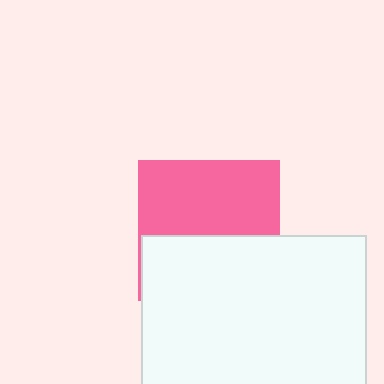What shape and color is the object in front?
The object in front is a white rectangle.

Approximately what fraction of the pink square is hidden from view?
Roughly 45% of the pink square is hidden behind the white rectangle.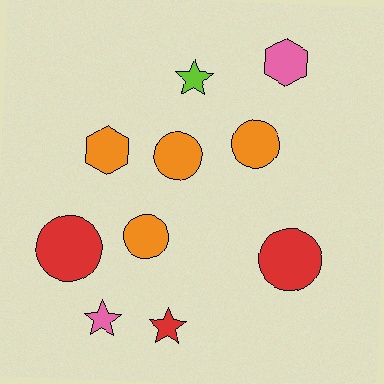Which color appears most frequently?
Orange, with 4 objects.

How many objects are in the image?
There are 10 objects.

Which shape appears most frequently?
Circle, with 5 objects.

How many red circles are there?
There are 2 red circles.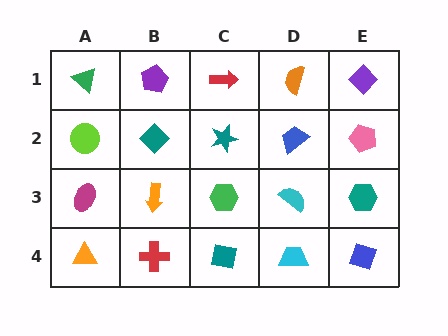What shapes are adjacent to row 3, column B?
A teal diamond (row 2, column B), a red cross (row 4, column B), a magenta ellipse (row 3, column A), a green hexagon (row 3, column C).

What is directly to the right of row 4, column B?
A teal square.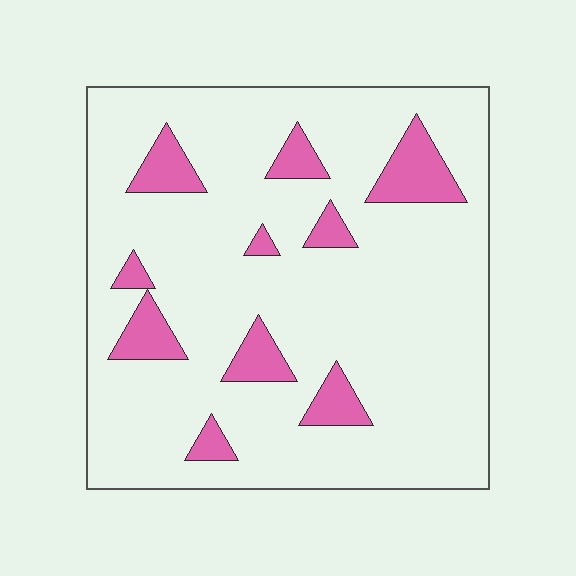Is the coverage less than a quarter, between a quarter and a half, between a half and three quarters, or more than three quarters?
Less than a quarter.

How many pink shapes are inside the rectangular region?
10.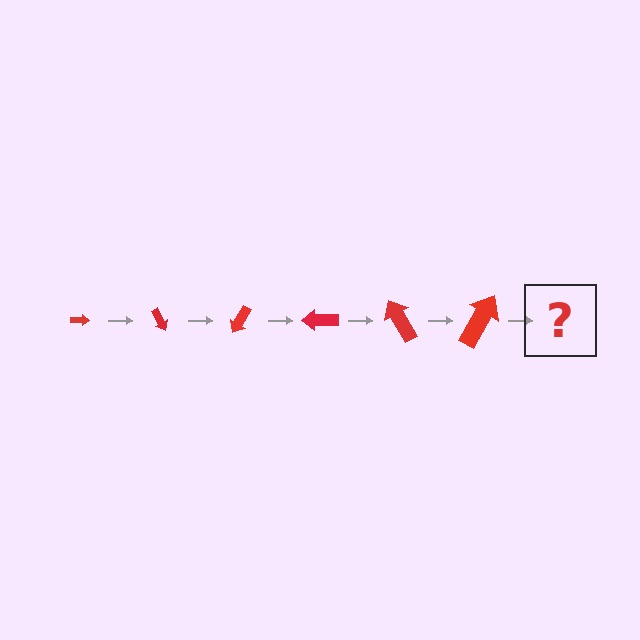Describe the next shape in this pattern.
It should be an arrow, larger than the previous one and rotated 360 degrees from the start.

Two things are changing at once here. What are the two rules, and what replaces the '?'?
The two rules are that the arrow grows larger each step and it rotates 60 degrees each step. The '?' should be an arrow, larger than the previous one and rotated 360 degrees from the start.